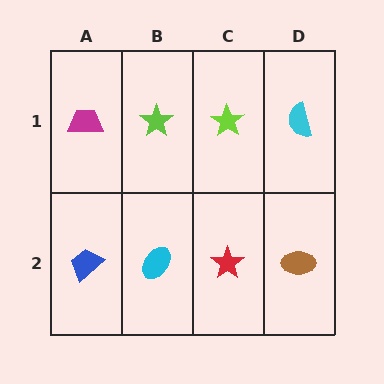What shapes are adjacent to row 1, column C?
A red star (row 2, column C), a lime star (row 1, column B), a cyan semicircle (row 1, column D).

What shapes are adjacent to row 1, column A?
A blue trapezoid (row 2, column A), a lime star (row 1, column B).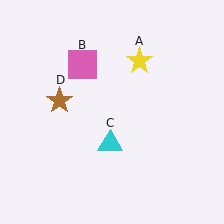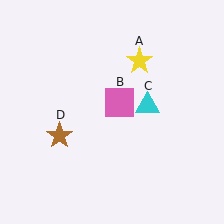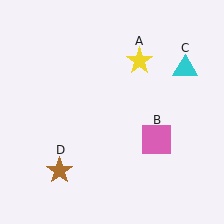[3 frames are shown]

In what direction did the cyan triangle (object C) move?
The cyan triangle (object C) moved up and to the right.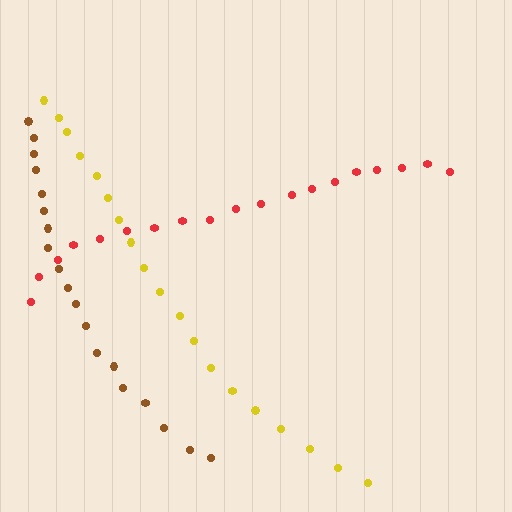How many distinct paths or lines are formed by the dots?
There are 3 distinct paths.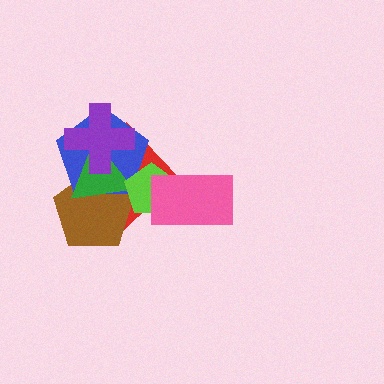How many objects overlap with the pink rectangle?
1 object overlaps with the pink rectangle.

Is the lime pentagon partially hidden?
Yes, it is partially covered by another shape.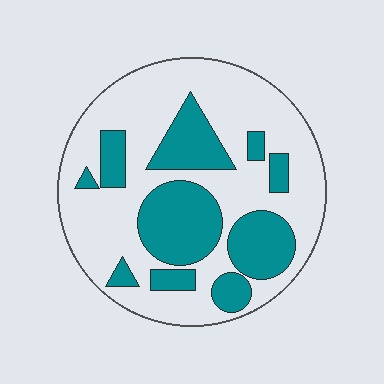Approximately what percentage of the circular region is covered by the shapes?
Approximately 35%.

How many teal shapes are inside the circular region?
10.